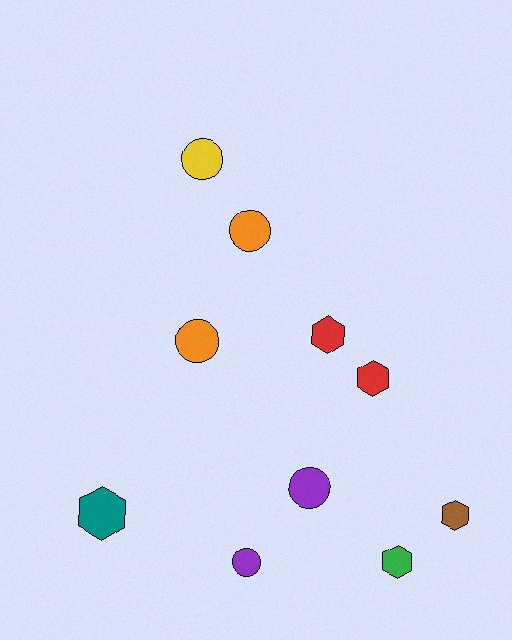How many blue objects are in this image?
There are no blue objects.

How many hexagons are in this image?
There are 5 hexagons.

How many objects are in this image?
There are 10 objects.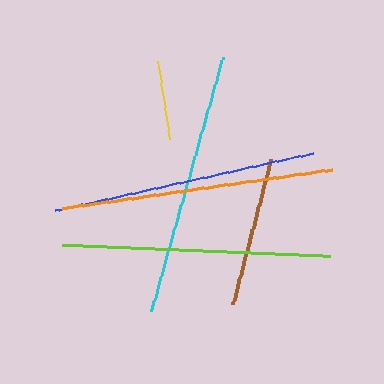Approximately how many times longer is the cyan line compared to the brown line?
The cyan line is approximately 1.8 times the length of the brown line.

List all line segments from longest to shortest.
From longest to shortest: orange, lime, blue, cyan, brown, yellow.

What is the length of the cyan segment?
The cyan segment is approximately 264 pixels long.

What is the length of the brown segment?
The brown segment is approximately 150 pixels long.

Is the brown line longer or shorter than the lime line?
The lime line is longer than the brown line.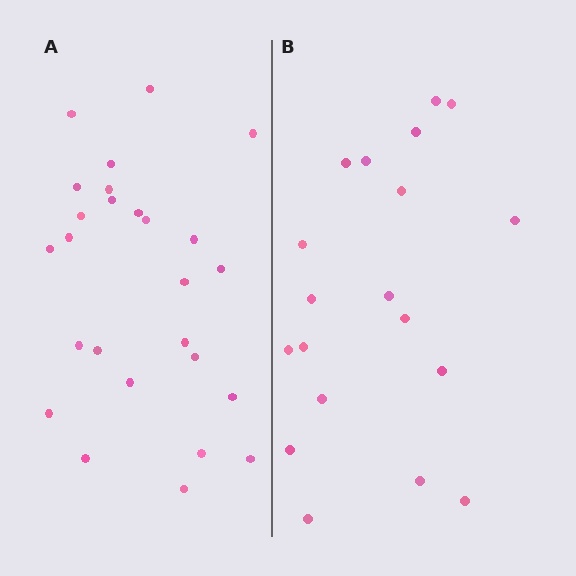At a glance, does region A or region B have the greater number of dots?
Region A (the left region) has more dots.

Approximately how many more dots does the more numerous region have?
Region A has roughly 8 or so more dots than region B.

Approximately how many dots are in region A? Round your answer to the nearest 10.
About 30 dots. (The exact count is 26, which rounds to 30.)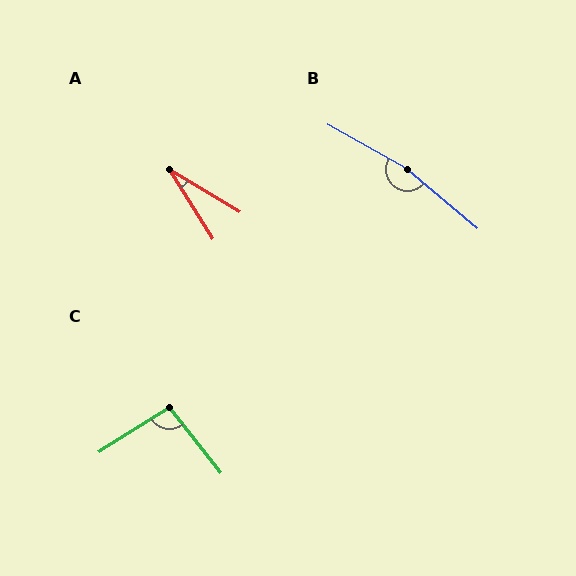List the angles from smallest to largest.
A (27°), C (96°), B (169°).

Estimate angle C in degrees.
Approximately 96 degrees.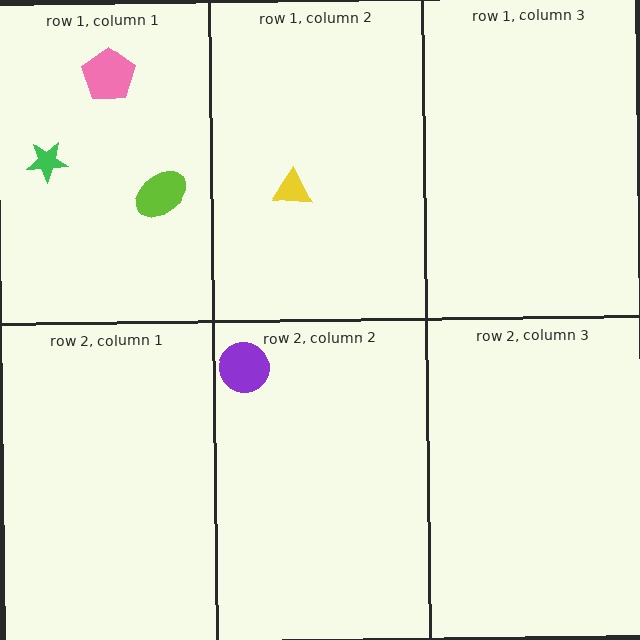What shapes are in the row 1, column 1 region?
The pink pentagon, the green star, the lime ellipse.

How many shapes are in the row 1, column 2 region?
1.